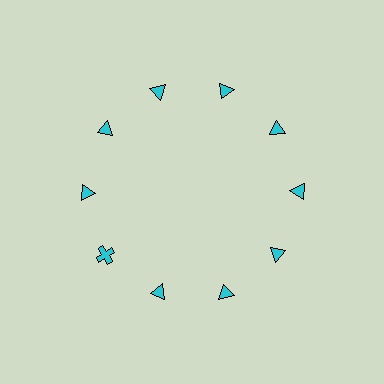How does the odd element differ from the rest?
It has a different shape: cross instead of triangle.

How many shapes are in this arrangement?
There are 10 shapes arranged in a ring pattern.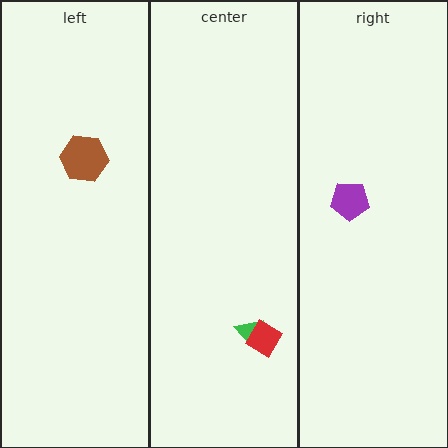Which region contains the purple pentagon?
The right region.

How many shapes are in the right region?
1.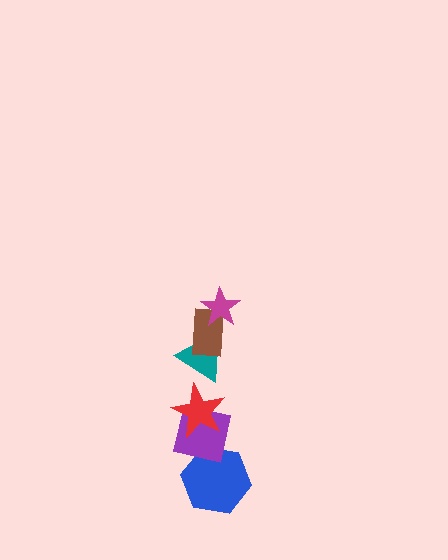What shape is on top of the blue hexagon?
The purple square is on top of the blue hexagon.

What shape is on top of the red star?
The teal triangle is on top of the red star.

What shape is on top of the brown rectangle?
The magenta star is on top of the brown rectangle.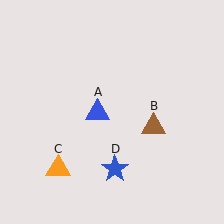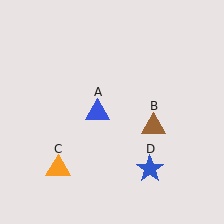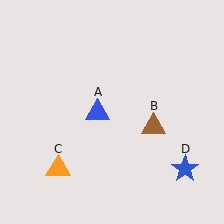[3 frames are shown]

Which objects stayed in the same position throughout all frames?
Blue triangle (object A) and brown triangle (object B) and orange triangle (object C) remained stationary.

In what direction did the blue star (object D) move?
The blue star (object D) moved right.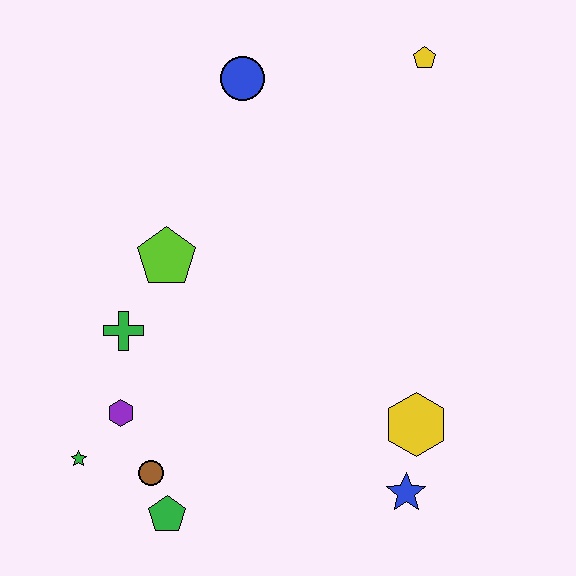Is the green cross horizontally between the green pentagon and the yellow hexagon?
No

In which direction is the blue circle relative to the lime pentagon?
The blue circle is above the lime pentagon.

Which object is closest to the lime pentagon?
The green cross is closest to the lime pentagon.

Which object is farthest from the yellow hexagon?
The blue circle is farthest from the yellow hexagon.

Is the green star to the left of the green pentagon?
Yes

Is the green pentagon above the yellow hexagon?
No